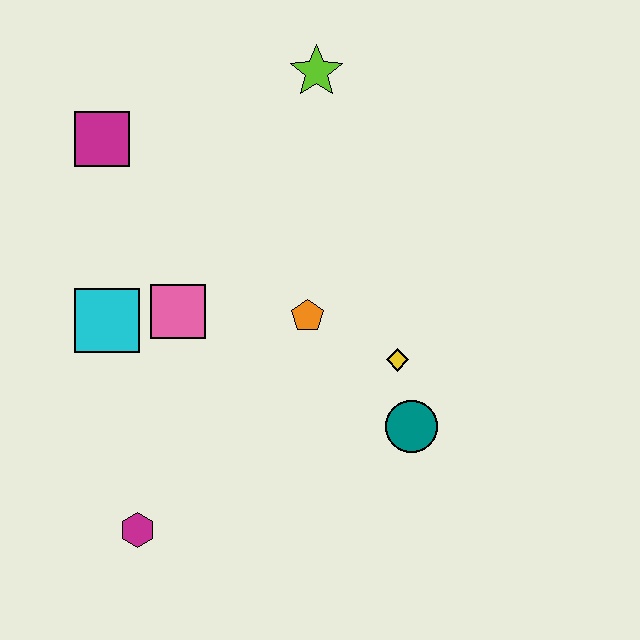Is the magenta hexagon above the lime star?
No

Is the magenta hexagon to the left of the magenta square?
No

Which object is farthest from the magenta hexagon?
The lime star is farthest from the magenta hexagon.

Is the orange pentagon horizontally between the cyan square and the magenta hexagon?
No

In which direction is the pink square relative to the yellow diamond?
The pink square is to the left of the yellow diamond.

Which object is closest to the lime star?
The magenta square is closest to the lime star.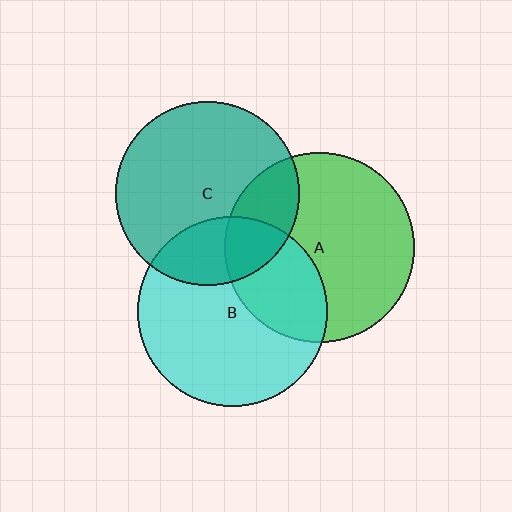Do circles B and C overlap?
Yes.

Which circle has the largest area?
Circle A (green).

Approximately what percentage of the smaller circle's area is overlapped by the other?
Approximately 25%.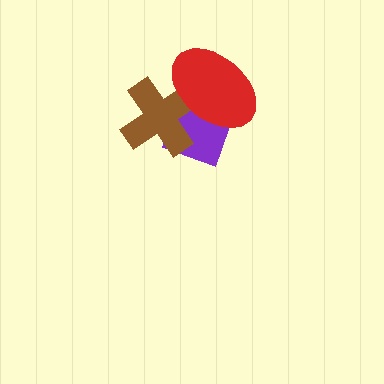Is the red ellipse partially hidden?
No, no other shape covers it.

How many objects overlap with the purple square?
2 objects overlap with the purple square.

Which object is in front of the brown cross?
The red ellipse is in front of the brown cross.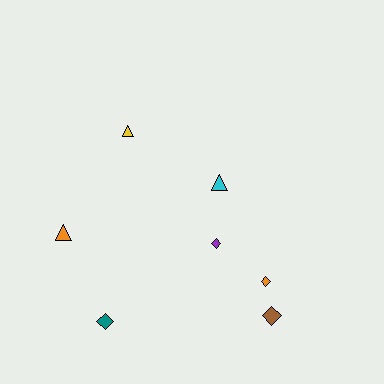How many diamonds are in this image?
There are 4 diamonds.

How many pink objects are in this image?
There are no pink objects.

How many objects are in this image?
There are 7 objects.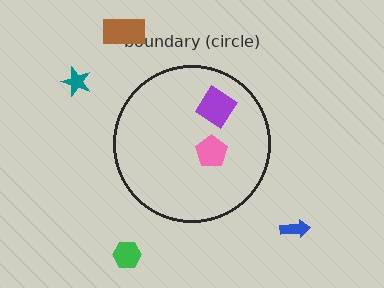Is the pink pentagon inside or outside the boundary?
Inside.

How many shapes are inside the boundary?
2 inside, 4 outside.